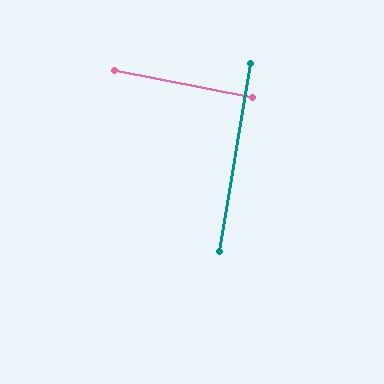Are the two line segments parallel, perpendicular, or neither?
Perpendicular — they meet at approximately 88°.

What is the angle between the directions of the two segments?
Approximately 88 degrees.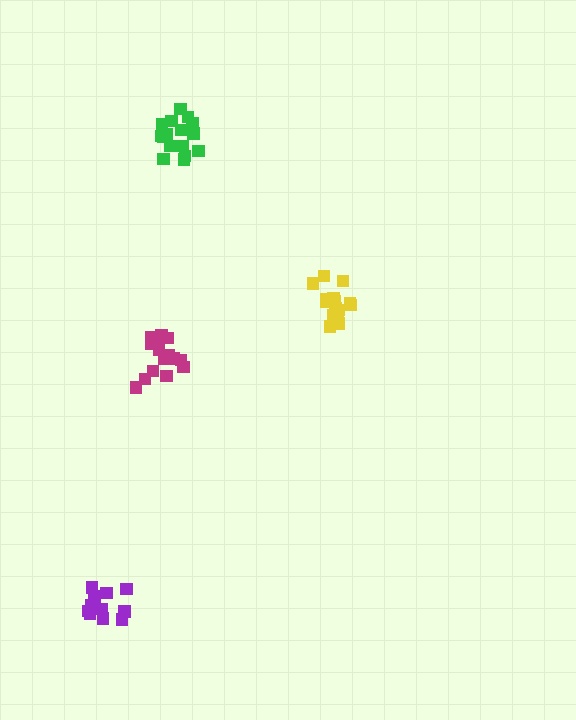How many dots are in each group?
Group 1: 15 dots, Group 2: 15 dots, Group 3: 11 dots, Group 4: 16 dots (57 total).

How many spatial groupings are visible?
There are 4 spatial groupings.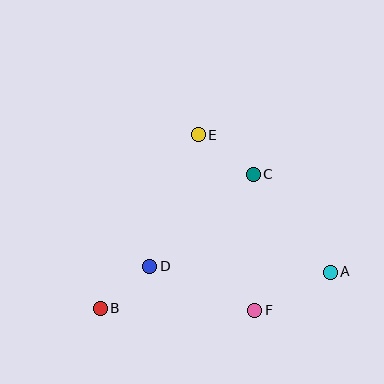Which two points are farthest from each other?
Points A and B are farthest from each other.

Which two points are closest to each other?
Points B and D are closest to each other.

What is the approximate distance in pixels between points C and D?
The distance between C and D is approximately 138 pixels.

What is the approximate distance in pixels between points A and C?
The distance between A and C is approximately 125 pixels.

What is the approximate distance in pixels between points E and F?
The distance between E and F is approximately 184 pixels.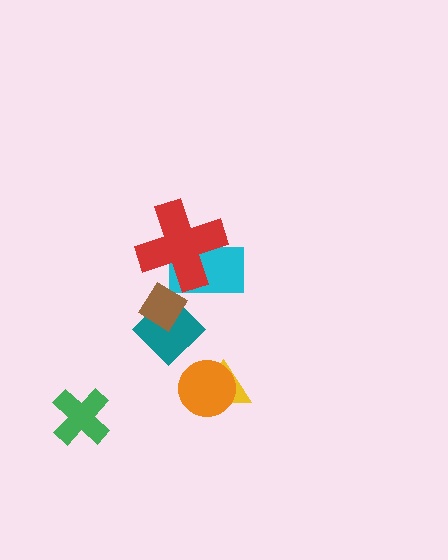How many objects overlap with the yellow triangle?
1 object overlaps with the yellow triangle.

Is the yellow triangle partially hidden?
Yes, it is partially covered by another shape.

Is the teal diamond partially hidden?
Yes, it is partially covered by another shape.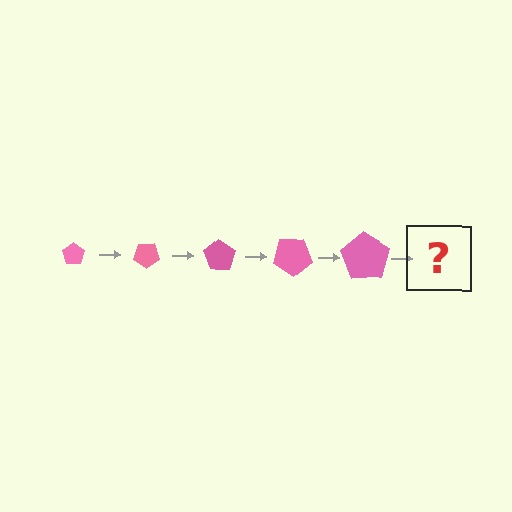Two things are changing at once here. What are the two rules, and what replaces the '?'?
The two rules are that the pentagon grows larger each step and it rotates 35 degrees each step. The '?' should be a pentagon, larger than the previous one and rotated 175 degrees from the start.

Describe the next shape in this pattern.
It should be a pentagon, larger than the previous one and rotated 175 degrees from the start.